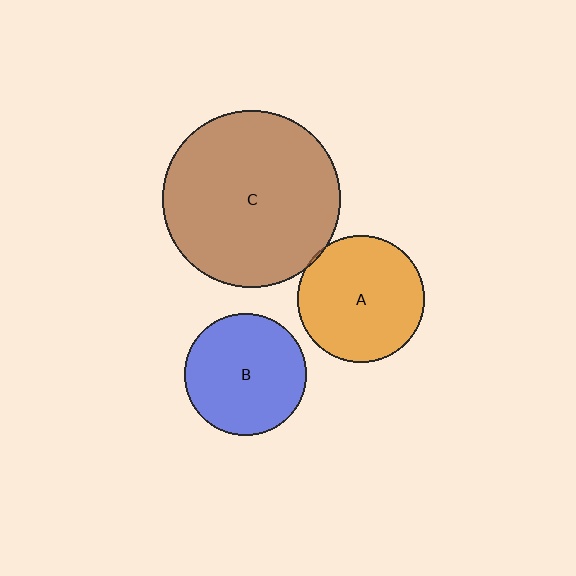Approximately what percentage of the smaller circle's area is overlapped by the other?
Approximately 5%.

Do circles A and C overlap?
Yes.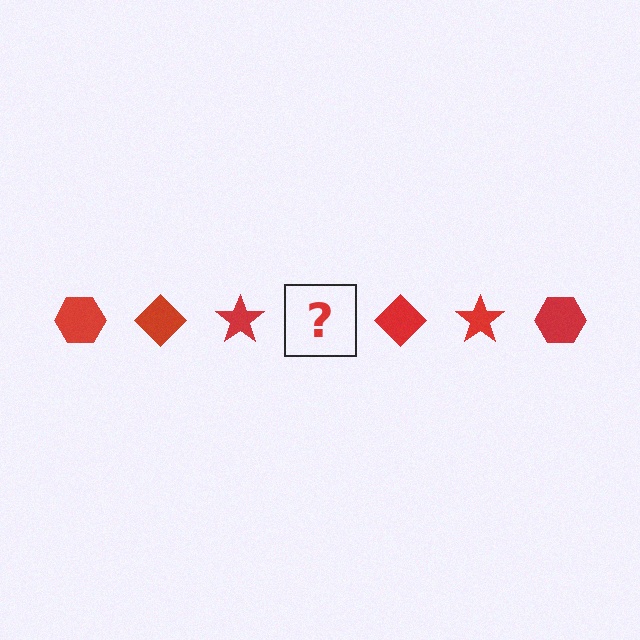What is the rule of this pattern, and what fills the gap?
The rule is that the pattern cycles through hexagon, diamond, star shapes in red. The gap should be filled with a red hexagon.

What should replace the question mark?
The question mark should be replaced with a red hexagon.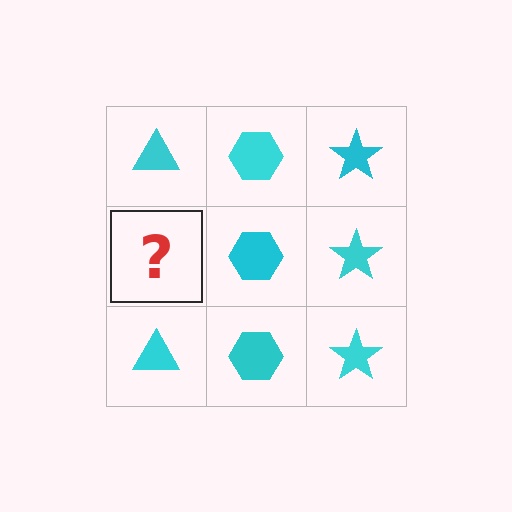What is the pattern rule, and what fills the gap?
The rule is that each column has a consistent shape. The gap should be filled with a cyan triangle.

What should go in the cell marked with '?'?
The missing cell should contain a cyan triangle.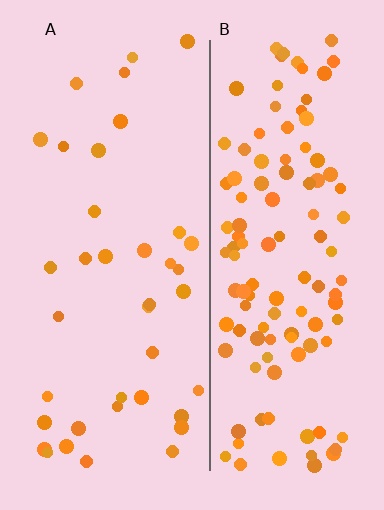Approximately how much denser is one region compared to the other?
Approximately 3.1× — region B over region A.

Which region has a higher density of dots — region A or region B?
B (the right).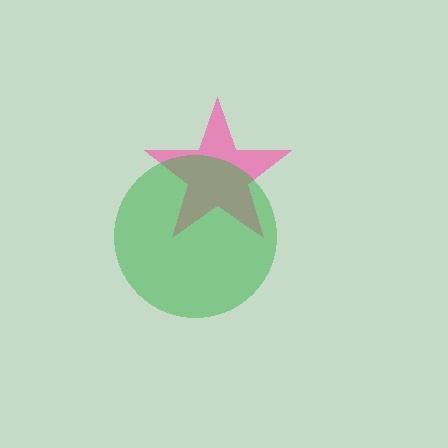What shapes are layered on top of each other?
The layered shapes are: a pink star, a green circle.